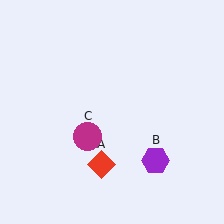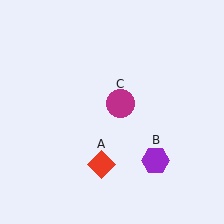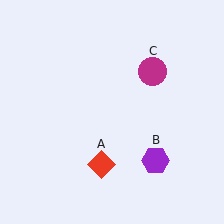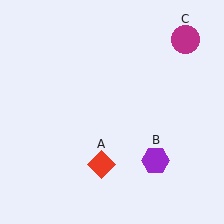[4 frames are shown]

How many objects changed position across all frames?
1 object changed position: magenta circle (object C).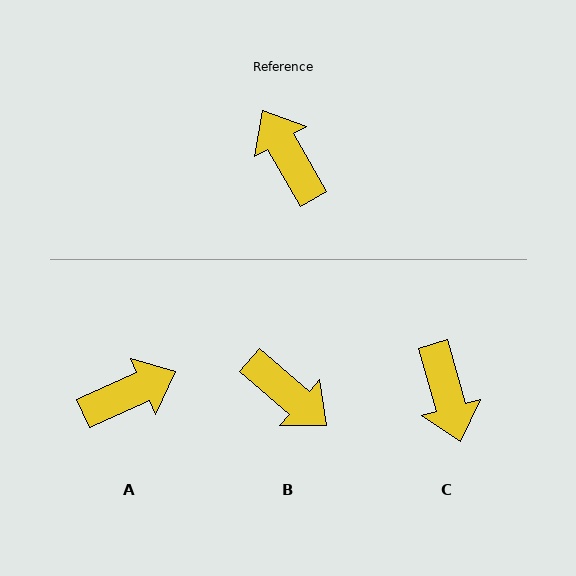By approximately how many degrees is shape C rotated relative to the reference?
Approximately 166 degrees counter-clockwise.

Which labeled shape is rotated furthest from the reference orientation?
C, about 166 degrees away.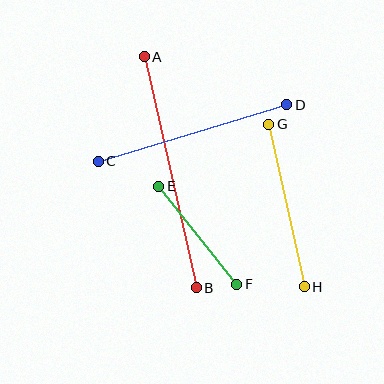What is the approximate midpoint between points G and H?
The midpoint is at approximately (286, 206) pixels.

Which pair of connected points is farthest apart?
Points A and B are farthest apart.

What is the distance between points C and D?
The distance is approximately 197 pixels.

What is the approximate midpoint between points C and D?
The midpoint is at approximately (193, 133) pixels.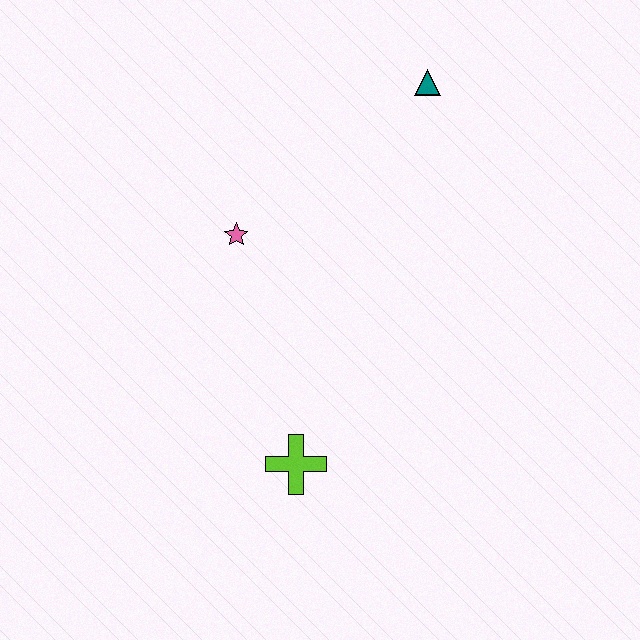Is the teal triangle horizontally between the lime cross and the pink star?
No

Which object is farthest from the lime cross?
The teal triangle is farthest from the lime cross.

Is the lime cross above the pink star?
No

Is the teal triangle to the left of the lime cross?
No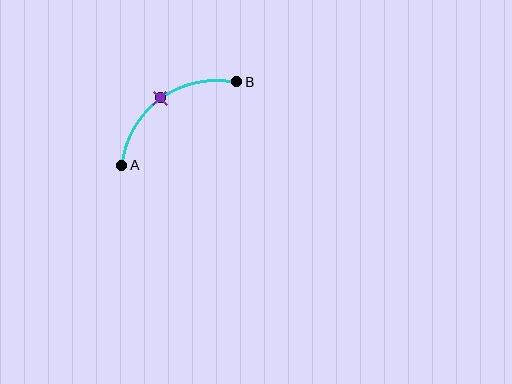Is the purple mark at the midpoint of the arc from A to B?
Yes. The purple mark lies on the arc at equal arc-length from both A and B — it is the arc midpoint.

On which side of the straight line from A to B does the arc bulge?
The arc bulges above and to the left of the straight line connecting A and B.